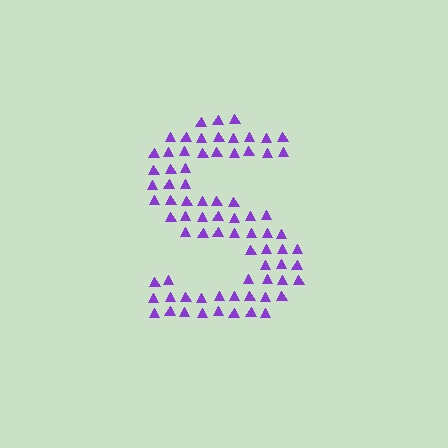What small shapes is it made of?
It is made of small triangles.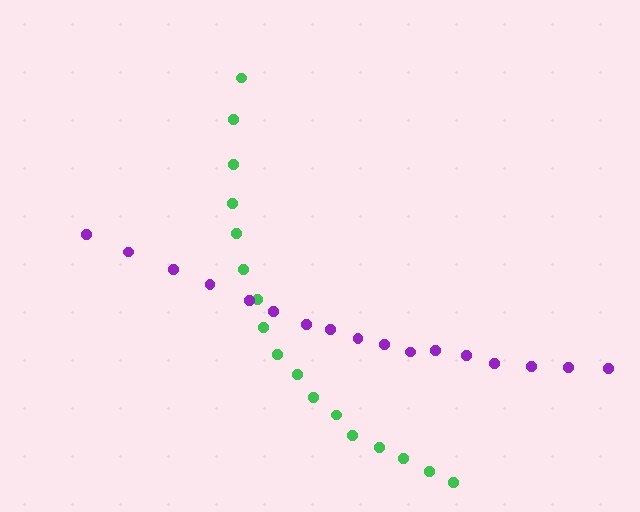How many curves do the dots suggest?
There are 2 distinct paths.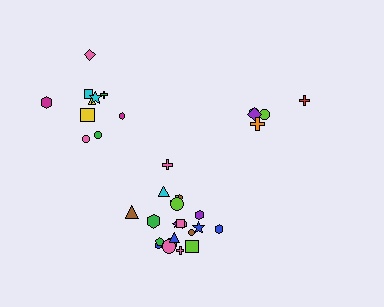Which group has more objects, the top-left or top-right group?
The top-left group.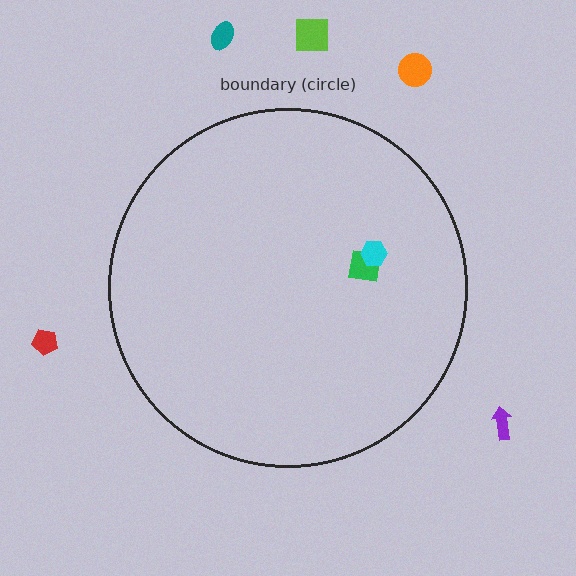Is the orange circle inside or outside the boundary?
Outside.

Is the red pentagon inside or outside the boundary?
Outside.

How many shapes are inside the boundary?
2 inside, 5 outside.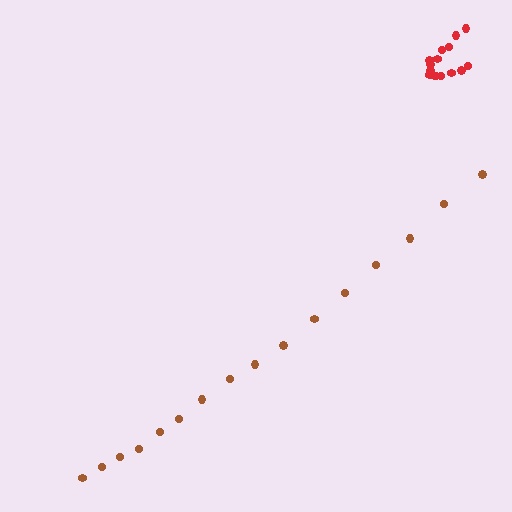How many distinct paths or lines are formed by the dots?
There are 2 distinct paths.